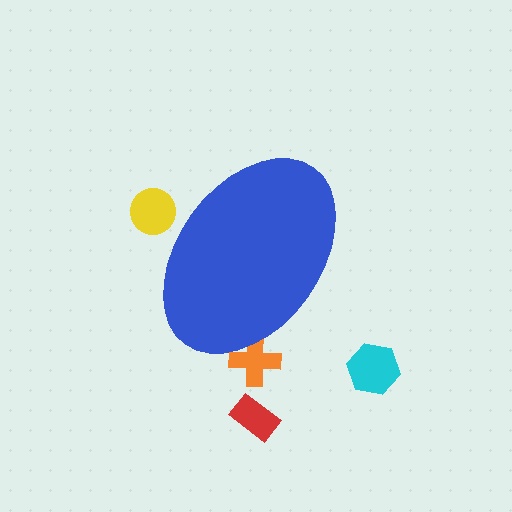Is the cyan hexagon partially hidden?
No, the cyan hexagon is fully visible.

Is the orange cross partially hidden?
Yes, the orange cross is partially hidden behind the blue ellipse.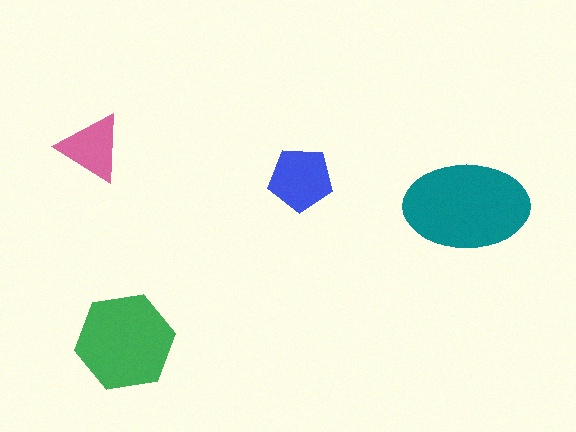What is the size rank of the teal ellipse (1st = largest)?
1st.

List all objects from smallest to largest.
The pink triangle, the blue pentagon, the green hexagon, the teal ellipse.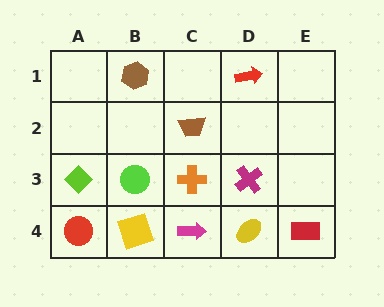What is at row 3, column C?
An orange cross.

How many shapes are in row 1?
2 shapes.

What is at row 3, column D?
A magenta cross.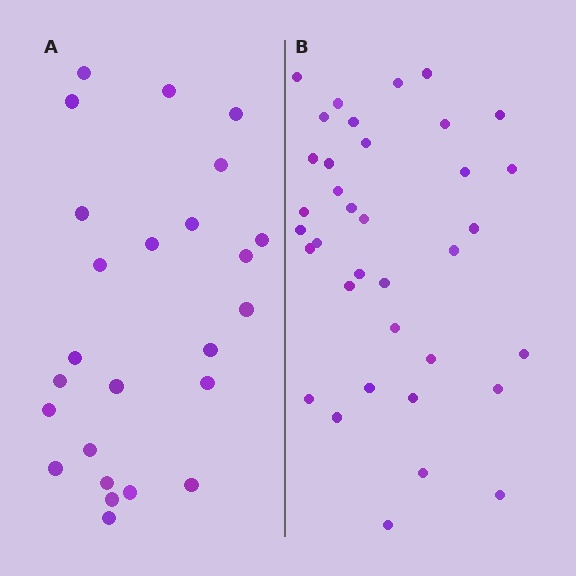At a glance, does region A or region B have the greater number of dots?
Region B (the right region) has more dots.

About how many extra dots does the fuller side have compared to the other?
Region B has roughly 12 or so more dots than region A.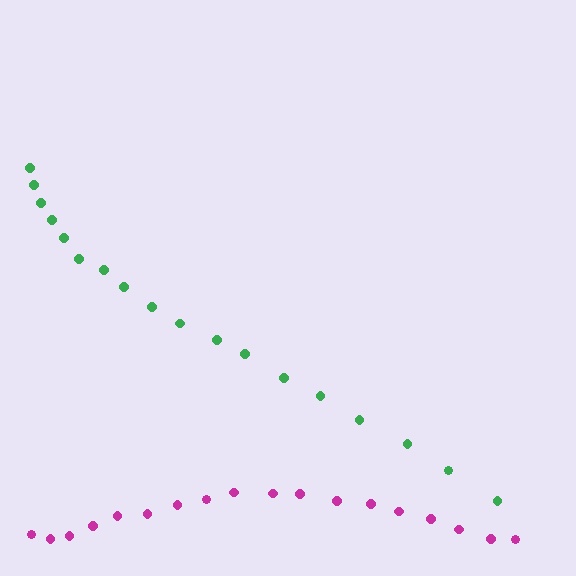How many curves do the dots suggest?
There are 2 distinct paths.